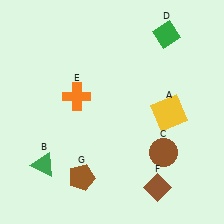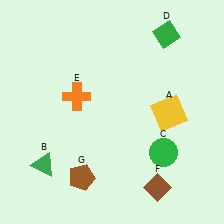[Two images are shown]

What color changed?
The circle (C) changed from brown in Image 1 to green in Image 2.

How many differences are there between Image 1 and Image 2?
There is 1 difference between the two images.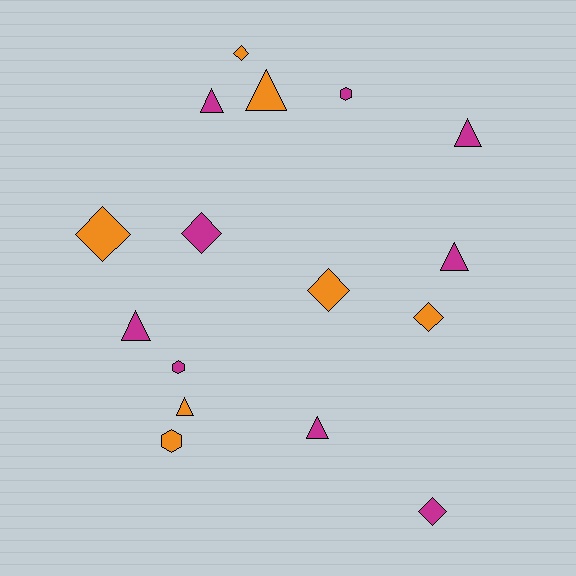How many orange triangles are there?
There are 2 orange triangles.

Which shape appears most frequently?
Triangle, with 7 objects.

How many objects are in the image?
There are 16 objects.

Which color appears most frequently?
Magenta, with 9 objects.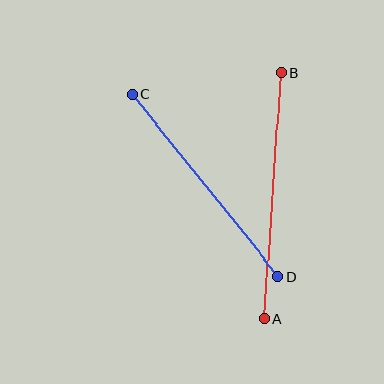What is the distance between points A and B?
The distance is approximately 246 pixels.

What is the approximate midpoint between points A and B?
The midpoint is at approximately (273, 196) pixels.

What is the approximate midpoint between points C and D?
The midpoint is at approximately (205, 185) pixels.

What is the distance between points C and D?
The distance is approximately 234 pixels.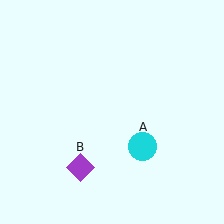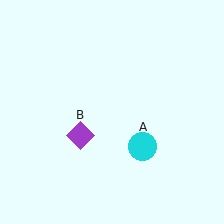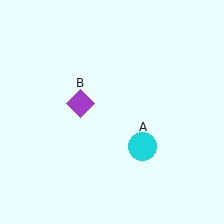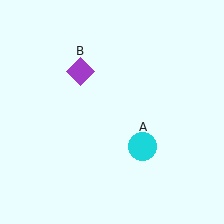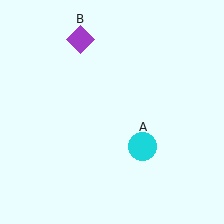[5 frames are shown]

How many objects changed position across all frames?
1 object changed position: purple diamond (object B).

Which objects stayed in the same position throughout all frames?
Cyan circle (object A) remained stationary.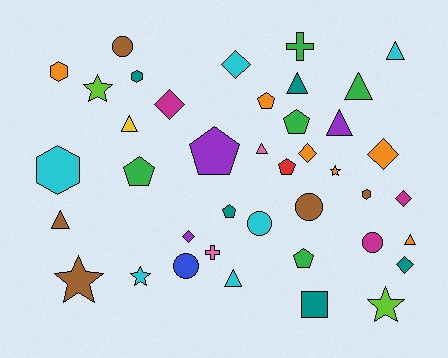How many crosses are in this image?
There are 2 crosses.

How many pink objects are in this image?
There are 2 pink objects.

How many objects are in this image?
There are 40 objects.